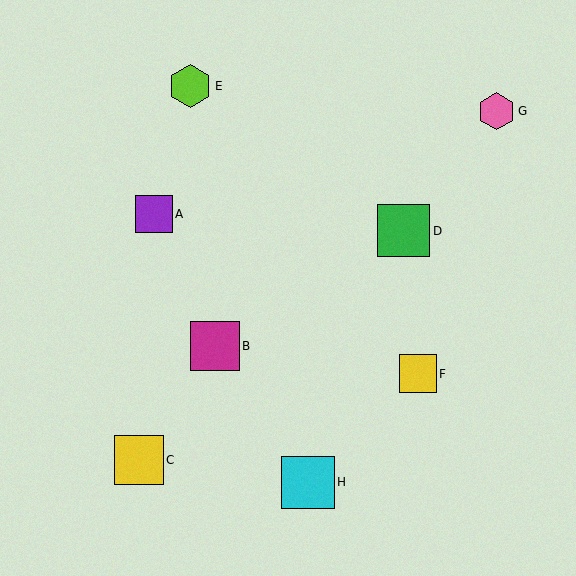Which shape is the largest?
The cyan square (labeled H) is the largest.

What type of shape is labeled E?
Shape E is a lime hexagon.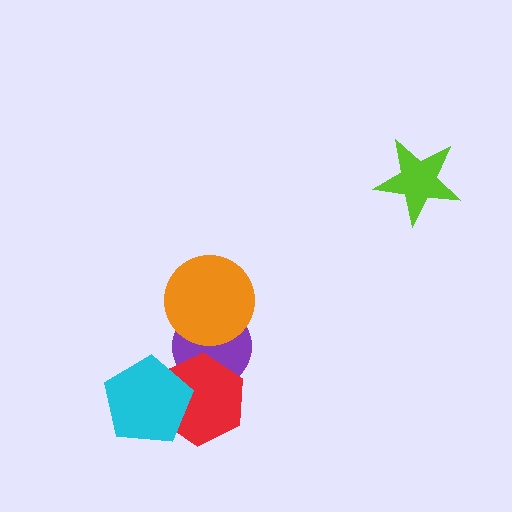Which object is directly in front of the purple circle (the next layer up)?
The orange circle is directly in front of the purple circle.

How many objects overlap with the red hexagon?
2 objects overlap with the red hexagon.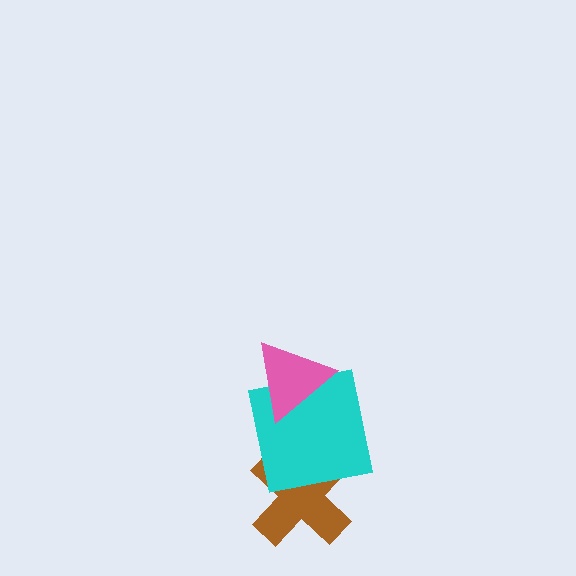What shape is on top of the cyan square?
The pink triangle is on top of the cyan square.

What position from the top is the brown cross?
The brown cross is 3rd from the top.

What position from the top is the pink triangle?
The pink triangle is 1st from the top.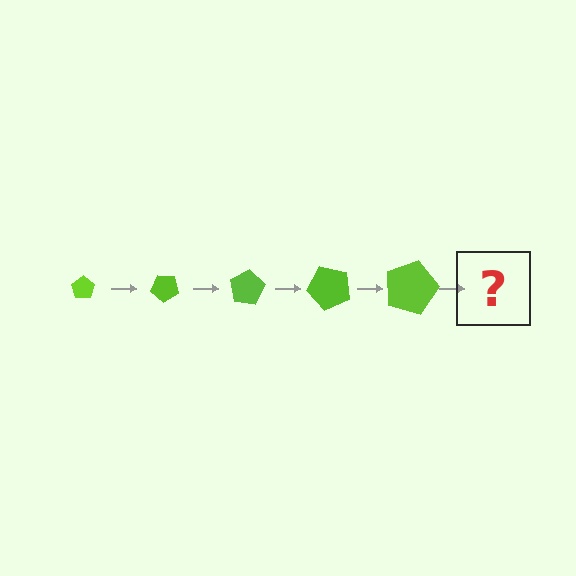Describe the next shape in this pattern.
It should be a pentagon, larger than the previous one and rotated 200 degrees from the start.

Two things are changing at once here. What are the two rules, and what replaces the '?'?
The two rules are that the pentagon grows larger each step and it rotates 40 degrees each step. The '?' should be a pentagon, larger than the previous one and rotated 200 degrees from the start.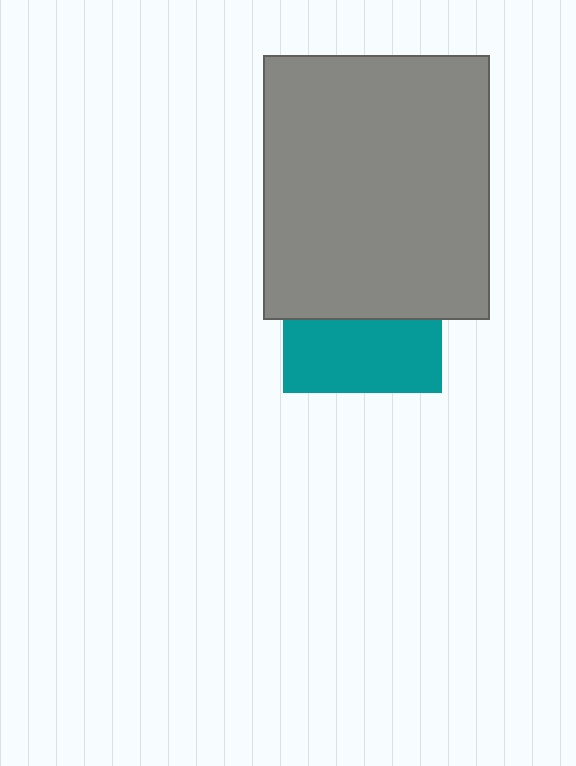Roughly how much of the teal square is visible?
About half of it is visible (roughly 47%).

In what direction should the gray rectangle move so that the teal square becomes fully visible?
The gray rectangle should move up. That is the shortest direction to clear the overlap and leave the teal square fully visible.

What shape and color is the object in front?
The object in front is a gray rectangle.